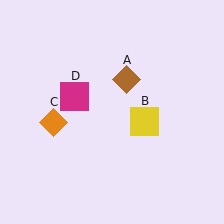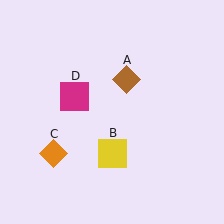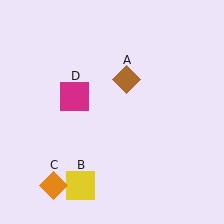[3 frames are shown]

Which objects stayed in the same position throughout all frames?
Brown diamond (object A) and magenta square (object D) remained stationary.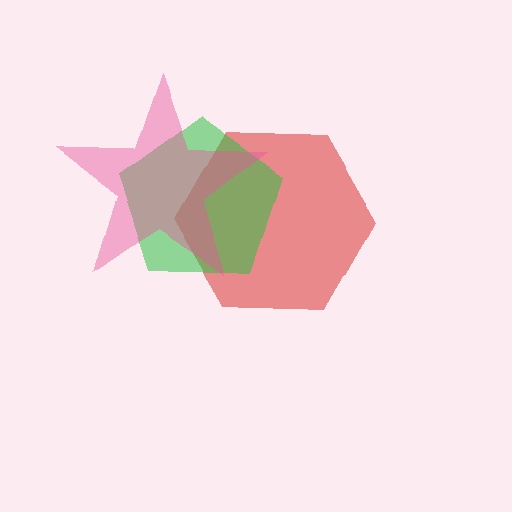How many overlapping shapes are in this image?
There are 3 overlapping shapes in the image.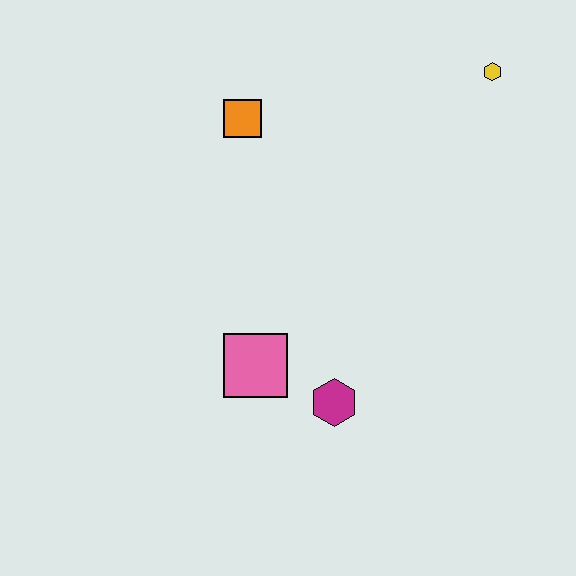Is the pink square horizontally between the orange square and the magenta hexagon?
Yes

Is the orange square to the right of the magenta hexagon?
No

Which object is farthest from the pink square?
The yellow hexagon is farthest from the pink square.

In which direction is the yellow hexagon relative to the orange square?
The yellow hexagon is to the right of the orange square.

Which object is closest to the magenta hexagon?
The pink square is closest to the magenta hexagon.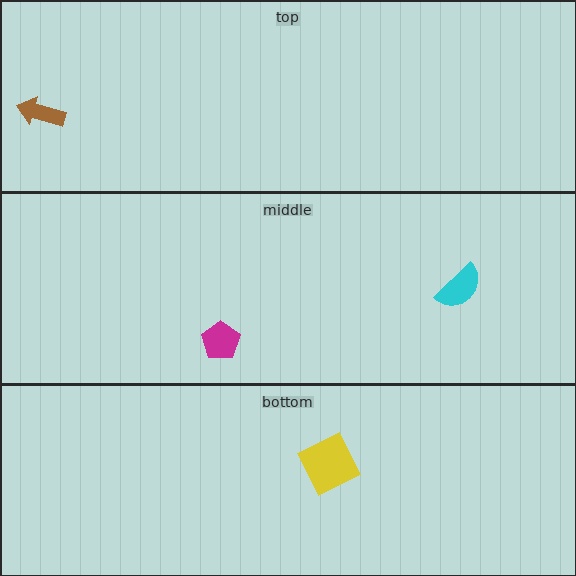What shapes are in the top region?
The brown arrow.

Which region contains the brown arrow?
The top region.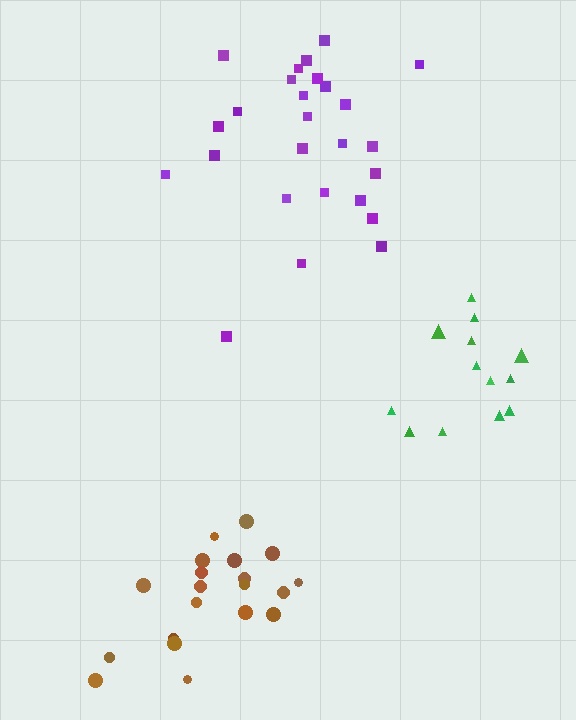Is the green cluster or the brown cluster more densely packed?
Green.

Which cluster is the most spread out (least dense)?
Brown.